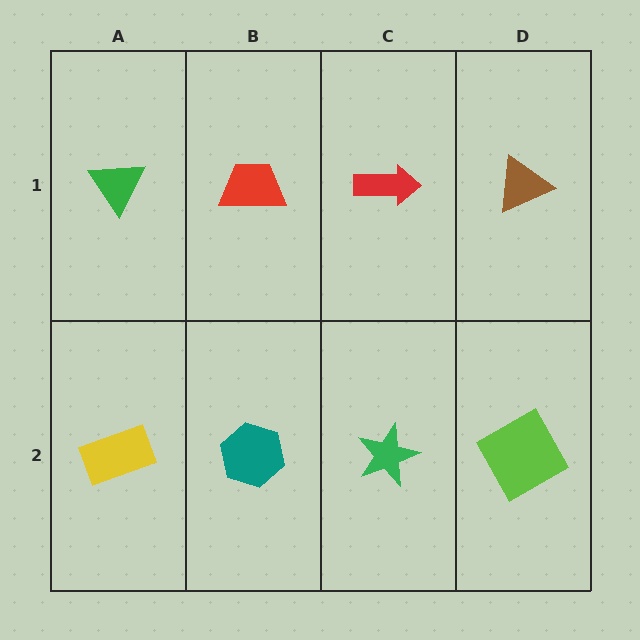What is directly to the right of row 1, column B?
A red arrow.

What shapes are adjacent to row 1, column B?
A teal hexagon (row 2, column B), a green triangle (row 1, column A), a red arrow (row 1, column C).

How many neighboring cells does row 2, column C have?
3.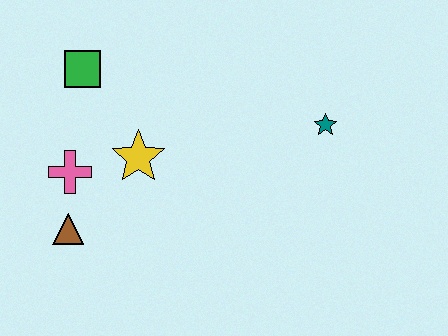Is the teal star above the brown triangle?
Yes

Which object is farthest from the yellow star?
The teal star is farthest from the yellow star.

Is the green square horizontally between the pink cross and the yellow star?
Yes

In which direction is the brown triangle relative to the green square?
The brown triangle is below the green square.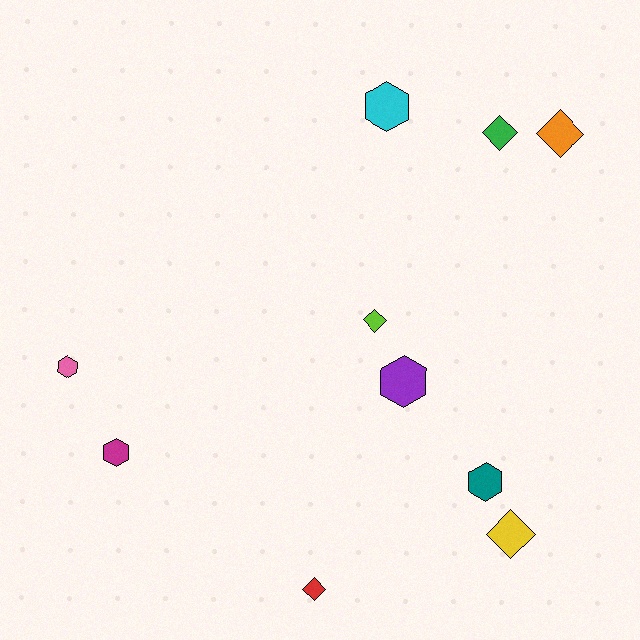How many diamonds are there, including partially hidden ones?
There are 5 diamonds.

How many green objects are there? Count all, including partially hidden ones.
There is 1 green object.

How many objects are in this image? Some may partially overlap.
There are 10 objects.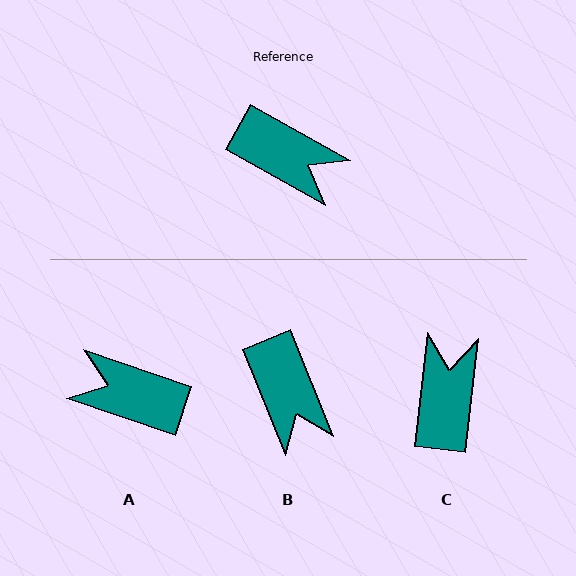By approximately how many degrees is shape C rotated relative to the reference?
Approximately 112 degrees counter-clockwise.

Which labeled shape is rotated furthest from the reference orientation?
A, about 170 degrees away.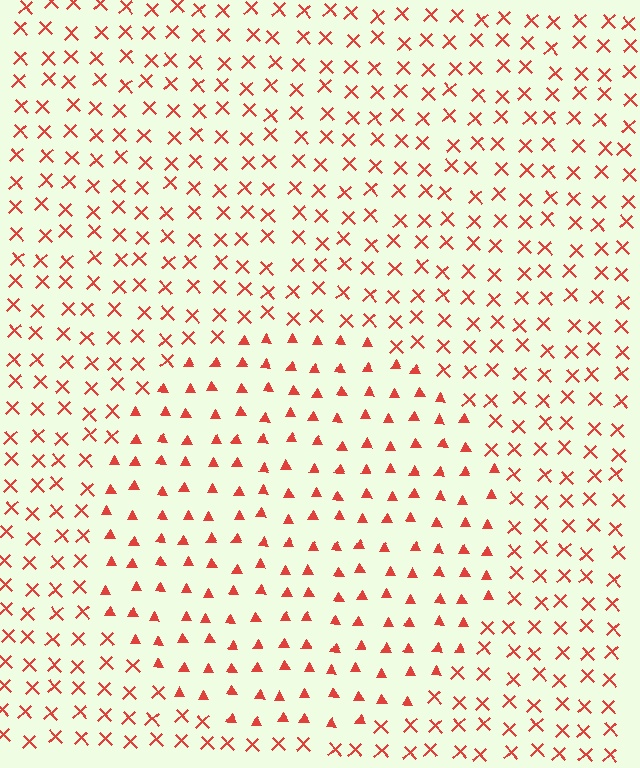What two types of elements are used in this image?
The image uses triangles inside the circle region and X marks outside it.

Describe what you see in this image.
The image is filled with small red elements arranged in a uniform grid. A circle-shaped region contains triangles, while the surrounding area contains X marks. The boundary is defined purely by the change in element shape.